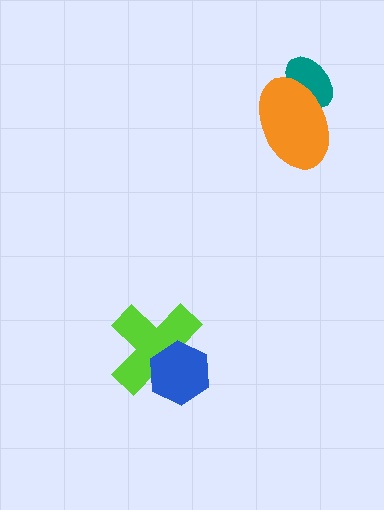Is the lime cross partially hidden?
Yes, it is partially covered by another shape.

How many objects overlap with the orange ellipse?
1 object overlaps with the orange ellipse.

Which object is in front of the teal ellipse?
The orange ellipse is in front of the teal ellipse.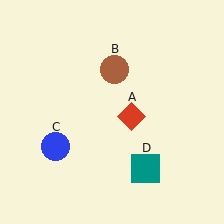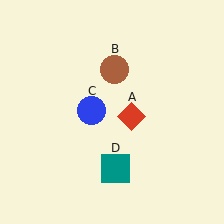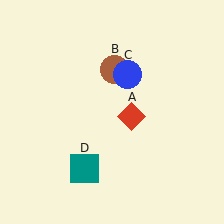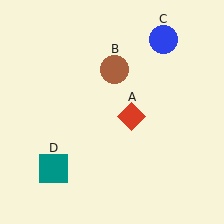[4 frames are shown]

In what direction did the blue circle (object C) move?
The blue circle (object C) moved up and to the right.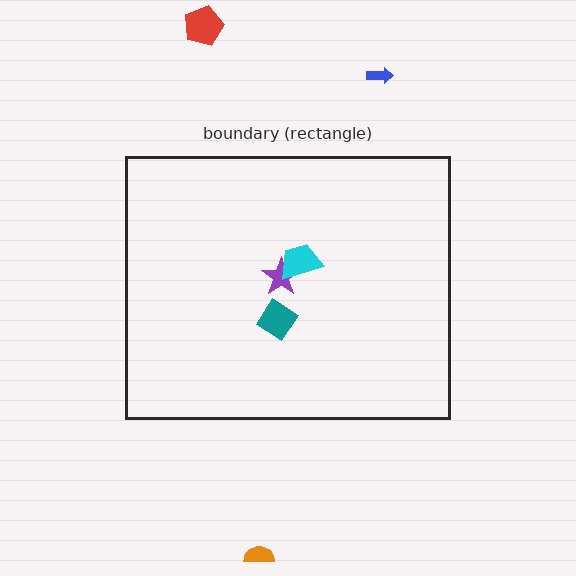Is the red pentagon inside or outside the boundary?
Outside.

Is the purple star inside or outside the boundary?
Inside.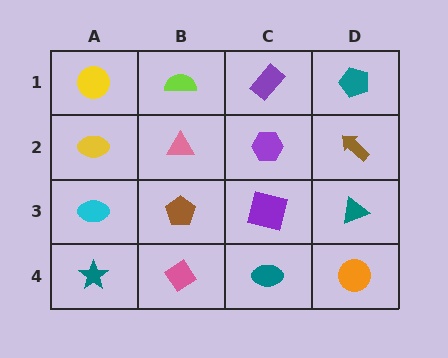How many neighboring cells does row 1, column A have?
2.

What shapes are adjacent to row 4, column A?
A cyan ellipse (row 3, column A), a pink diamond (row 4, column B).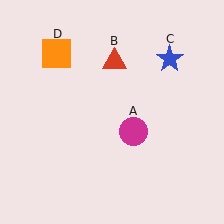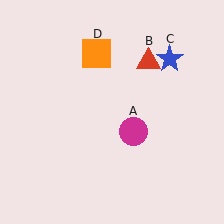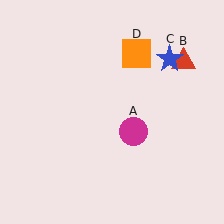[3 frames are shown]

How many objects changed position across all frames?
2 objects changed position: red triangle (object B), orange square (object D).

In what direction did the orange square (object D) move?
The orange square (object D) moved right.